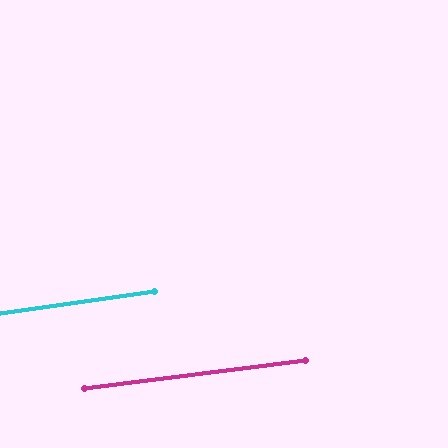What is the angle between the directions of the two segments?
Approximately 1 degree.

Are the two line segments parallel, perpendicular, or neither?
Parallel — their directions differ by only 0.7°.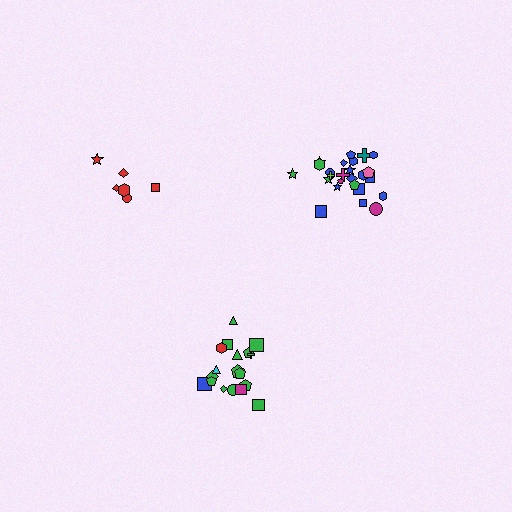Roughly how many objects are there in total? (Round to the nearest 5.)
Roughly 50 objects in total.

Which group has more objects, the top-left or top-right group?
The top-right group.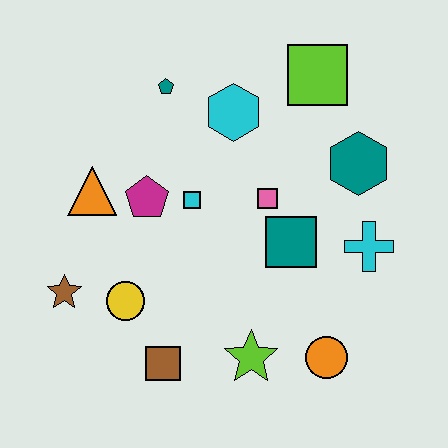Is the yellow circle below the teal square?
Yes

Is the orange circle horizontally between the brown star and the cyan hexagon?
No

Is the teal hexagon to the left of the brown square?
No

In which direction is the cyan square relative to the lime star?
The cyan square is above the lime star.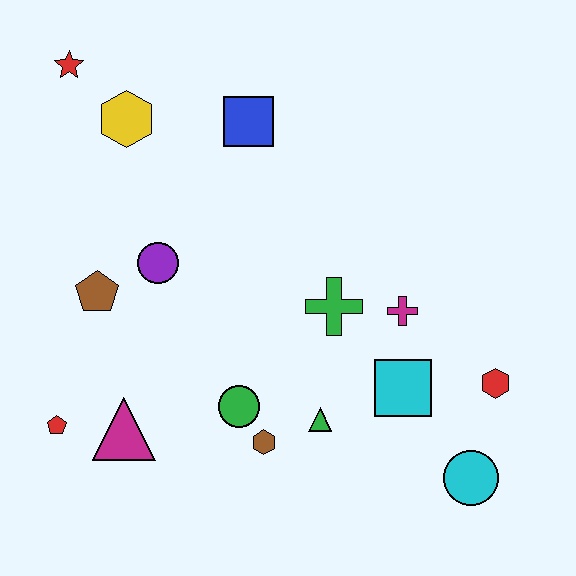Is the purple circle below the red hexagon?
No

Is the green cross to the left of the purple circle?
No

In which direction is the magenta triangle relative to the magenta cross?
The magenta triangle is to the left of the magenta cross.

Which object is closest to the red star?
The yellow hexagon is closest to the red star.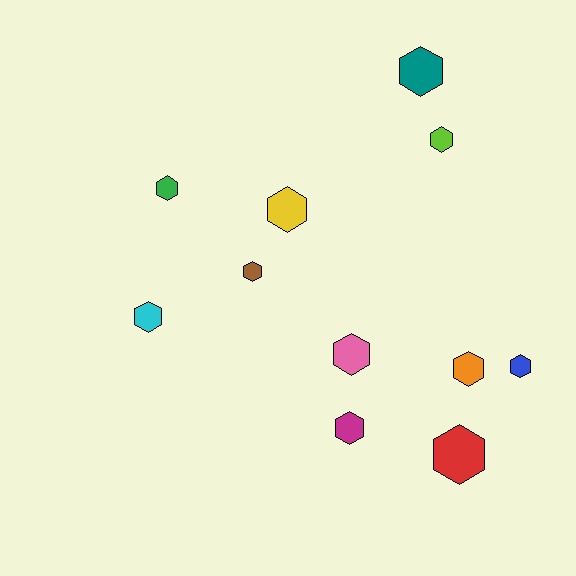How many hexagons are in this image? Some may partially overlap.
There are 11 hexagons.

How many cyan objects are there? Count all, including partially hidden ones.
There is 1 cyan object.